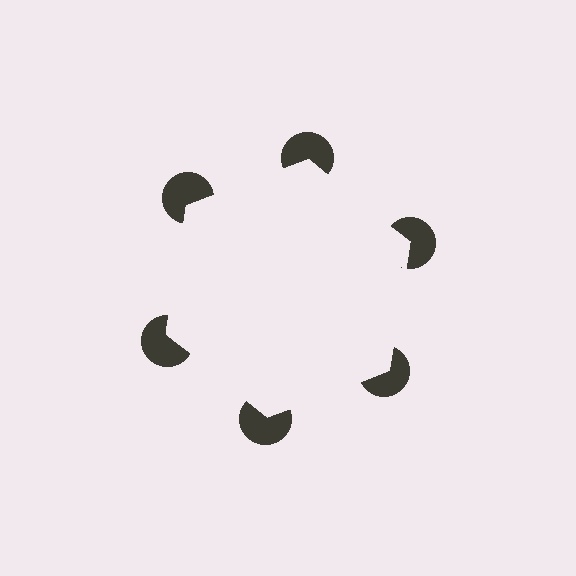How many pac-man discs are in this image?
There are 6 — one at each vertex of the illusory hexagon.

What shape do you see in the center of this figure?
An illusory hexagon — its edges are inferred from the aligned wedge cuts in the pac-man discs, not physically drawn.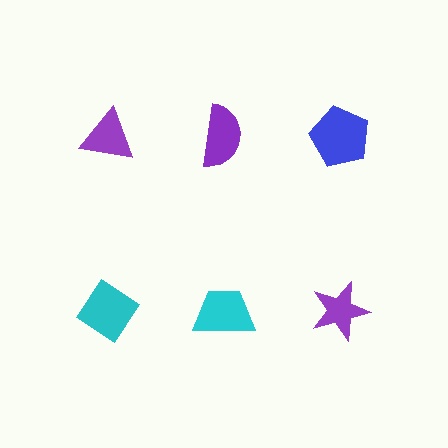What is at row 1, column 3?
A blue pentagon.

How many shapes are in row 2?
3 shapes.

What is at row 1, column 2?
A purple semicircle.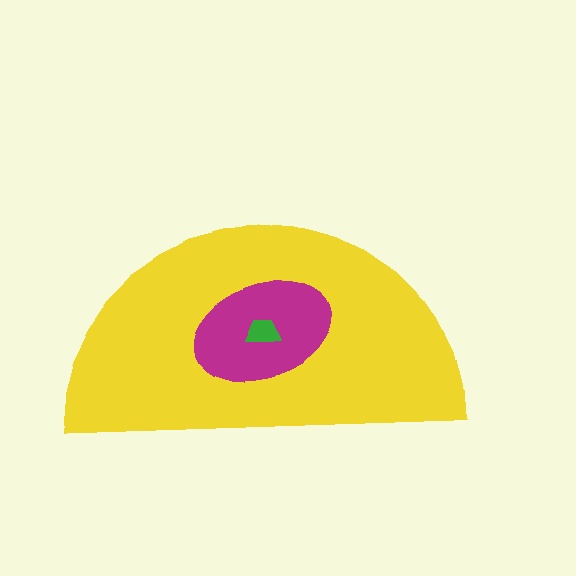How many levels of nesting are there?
3.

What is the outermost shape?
The yellow semicircle.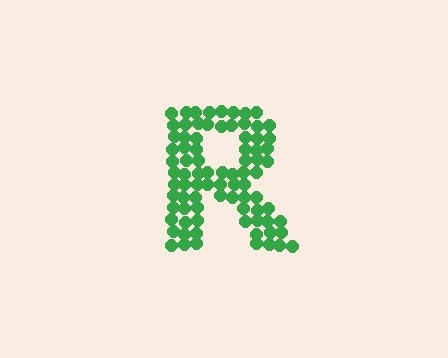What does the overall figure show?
The overall figure shows the letter R.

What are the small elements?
The small elements are circles.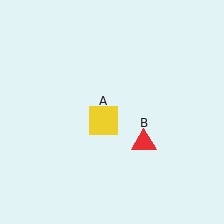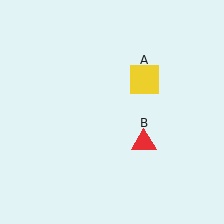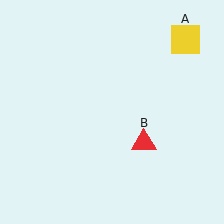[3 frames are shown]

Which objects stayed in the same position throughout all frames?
Red triangle (object B) remained stationary.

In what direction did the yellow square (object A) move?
The yellow square (object A) moved up and to the right.